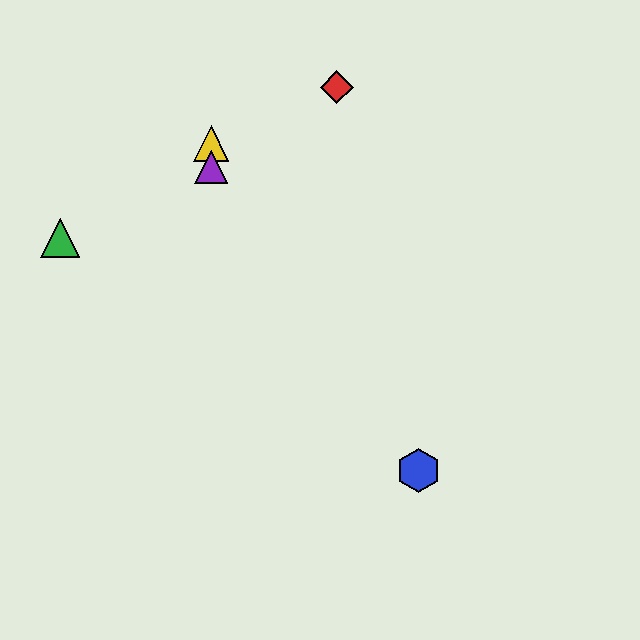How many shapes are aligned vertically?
2 shapes (the yellow triangle, the purple triangle) are aligned vertically.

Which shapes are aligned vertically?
The yellow triangle, the purple triangle are aligned vertically.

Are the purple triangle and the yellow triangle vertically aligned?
Yes, both are at x≈211.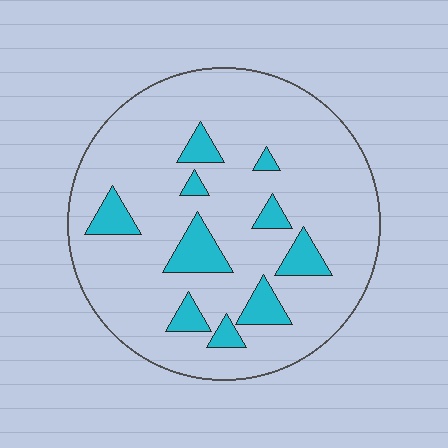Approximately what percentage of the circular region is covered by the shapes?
Approximately 15%.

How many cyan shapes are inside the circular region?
10.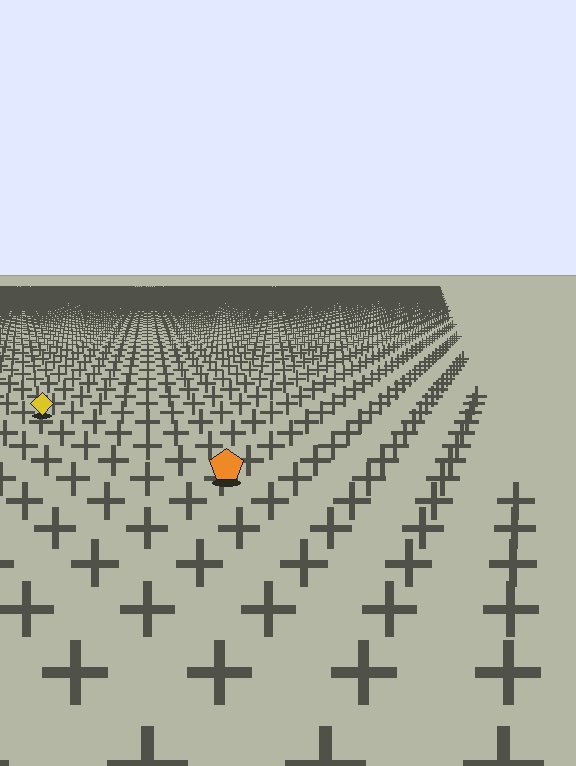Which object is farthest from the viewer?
The yellow diamond is farthest from the viewer. It appears smaller and the ground texture around it is denser.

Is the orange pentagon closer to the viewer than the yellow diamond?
Yes. The orange pentagon is closer — you can tell from the texture gradient: the ground texture is coarser near it.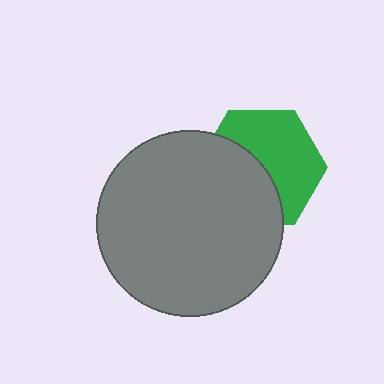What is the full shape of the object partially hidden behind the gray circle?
The partially hidden object is a green hexagon.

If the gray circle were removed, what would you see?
You would see the complete green hexagon.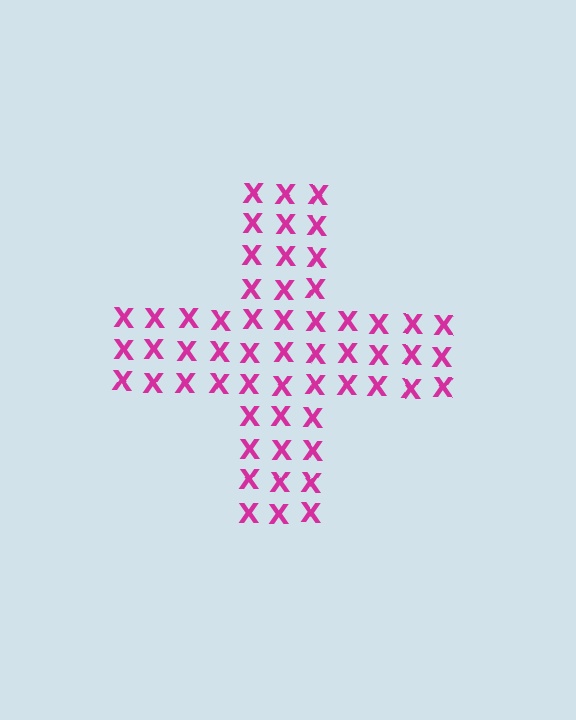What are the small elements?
The small elements are letter X's.